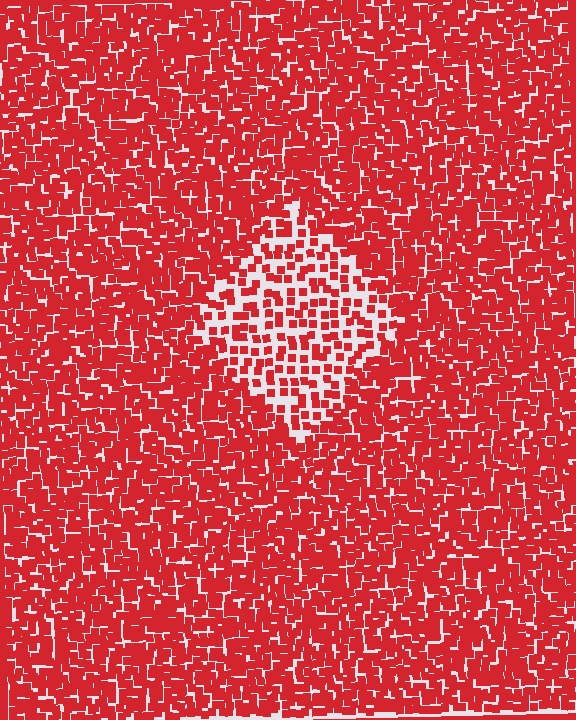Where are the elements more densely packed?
The elements are more densely packed outside the diamond boundary.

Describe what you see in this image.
The image contains small red elements arranged at two different densities. A diamond-shaped region is visible where the elements are less densely packed than the surrounding area.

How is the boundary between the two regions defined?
The boundary is defined by a change in element density (approximately 2.2x ratio). All elements are the same color, size, and shape.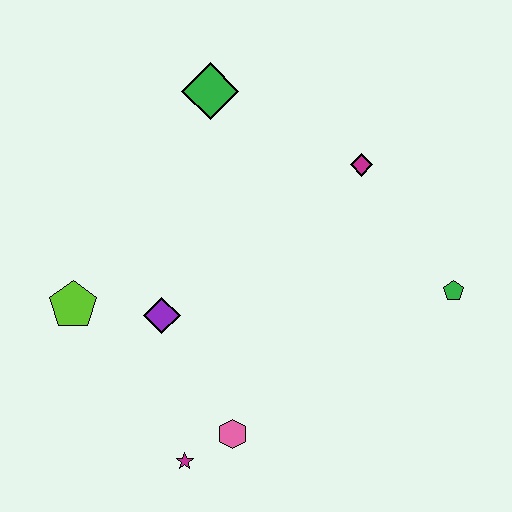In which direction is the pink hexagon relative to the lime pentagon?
The pink hexagon is to the right of the lime pentagon.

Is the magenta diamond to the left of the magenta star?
No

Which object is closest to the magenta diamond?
The green pentagon is closest to the magenta diamond.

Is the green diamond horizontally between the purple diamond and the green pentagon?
Yes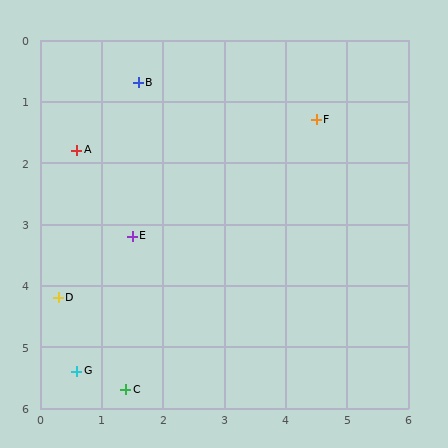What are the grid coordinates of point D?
Point D is at approximately (0.3, 4.2).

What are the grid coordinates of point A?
Point A is at approximately (0.6, 1.8).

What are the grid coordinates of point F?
Point F is at approximately (4.5, 1.3).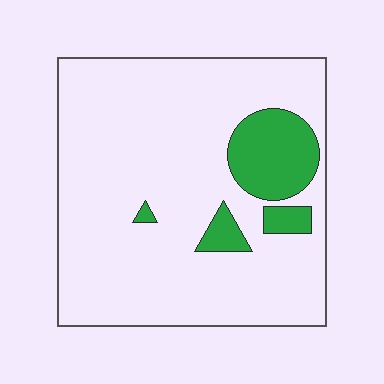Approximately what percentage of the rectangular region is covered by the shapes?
Approximately 15%.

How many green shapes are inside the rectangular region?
4.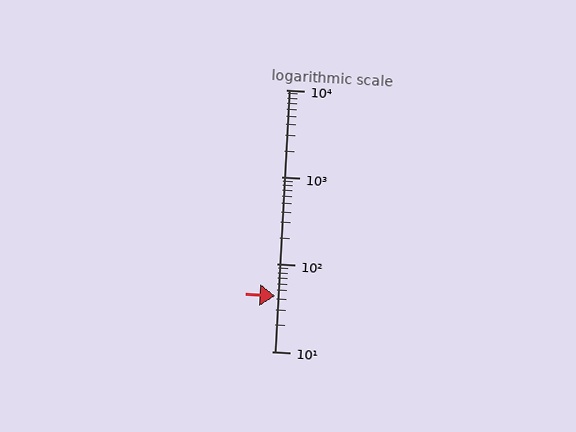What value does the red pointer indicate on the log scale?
The pointer indicates approximately 43.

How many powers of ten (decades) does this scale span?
The scale spans 3 decades, from 10 to 10000.